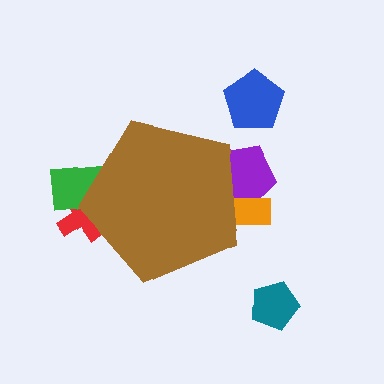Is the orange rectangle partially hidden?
Yes, the orange rectangle is partially hidden behind the brown pentagon.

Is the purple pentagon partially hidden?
Yes, the purple pentagon is partially hidden behind the brown pentagon.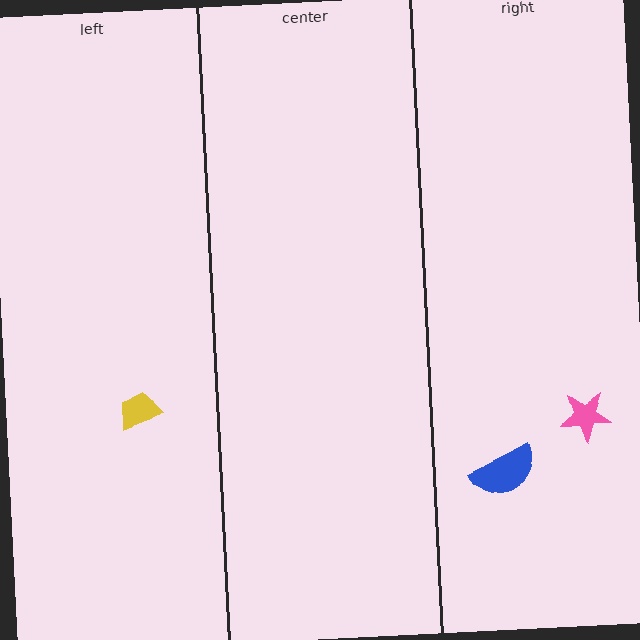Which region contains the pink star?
The right region.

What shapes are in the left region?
The yellow trapezoid.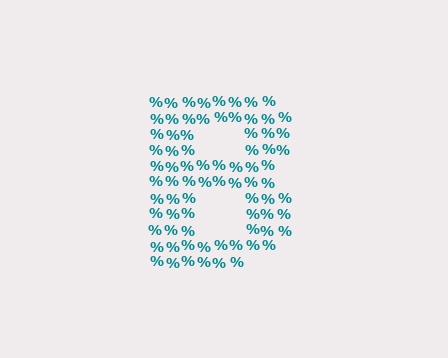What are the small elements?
The small elements are percent signs.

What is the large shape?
The large shape is the letter B.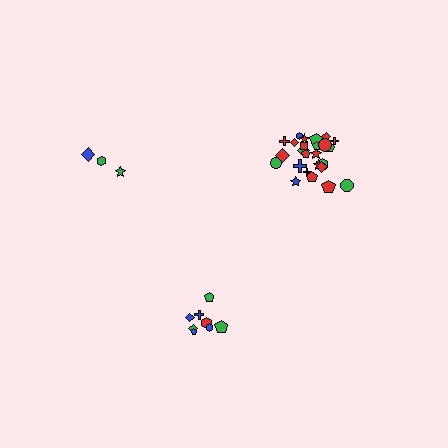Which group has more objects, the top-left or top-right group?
The top-right group.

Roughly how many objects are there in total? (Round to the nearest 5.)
Roughly 35 objects in total.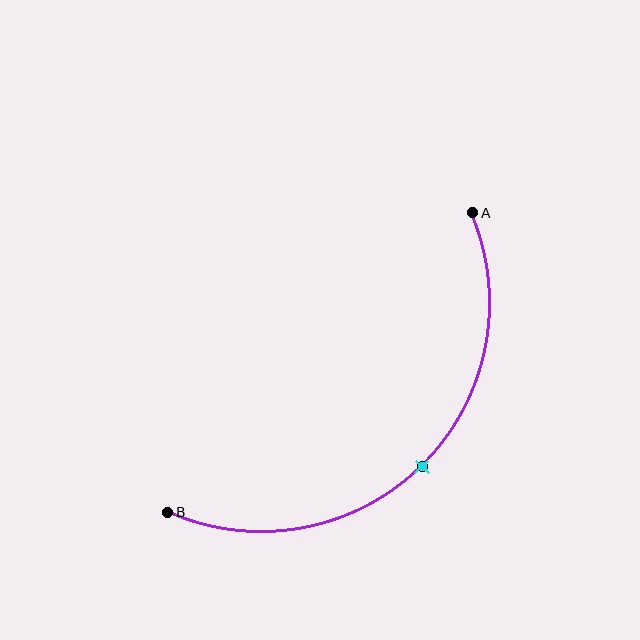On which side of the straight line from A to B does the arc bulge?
The arc bulges below and to the right of the straight line connecting A and B.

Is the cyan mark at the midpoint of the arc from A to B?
Yes. The cyan mark lies on the arc at equal arc-length from both A and B — it is the arc midpoint.